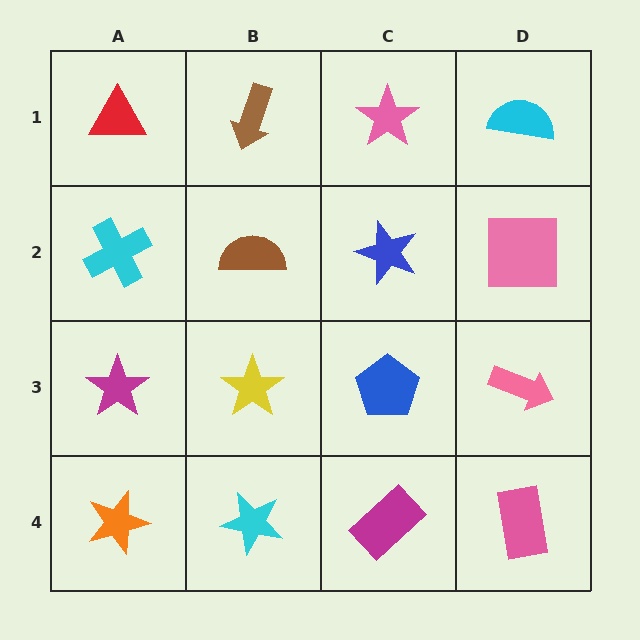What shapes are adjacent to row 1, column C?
A blue star (row 2, column C), a brown arrow (row 1, column B), a cyan semicircle (row 1, column D).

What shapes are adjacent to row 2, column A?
A red triangle (row 1, column A), a magenta star (row 3, column A), a brown semicircle (row 2, column B).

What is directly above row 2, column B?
A brown arrow.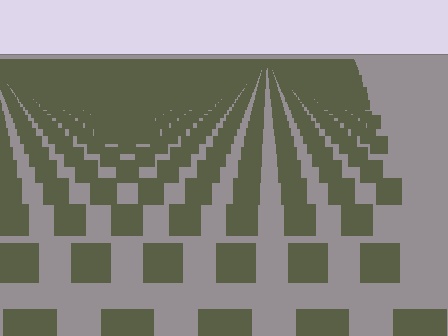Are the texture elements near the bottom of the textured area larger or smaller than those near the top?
Larger. Near the bottom, elements are closer to the viewer and appear at a bigger on-screen size.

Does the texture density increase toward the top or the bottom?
Density increases toward the top.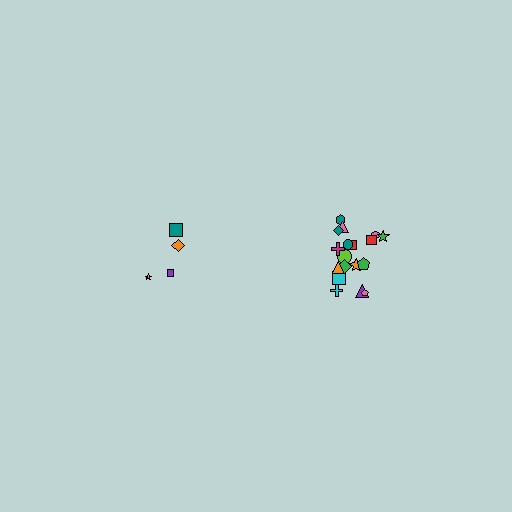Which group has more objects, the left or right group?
The right group.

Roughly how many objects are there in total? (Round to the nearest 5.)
Roughly 20 objects in total.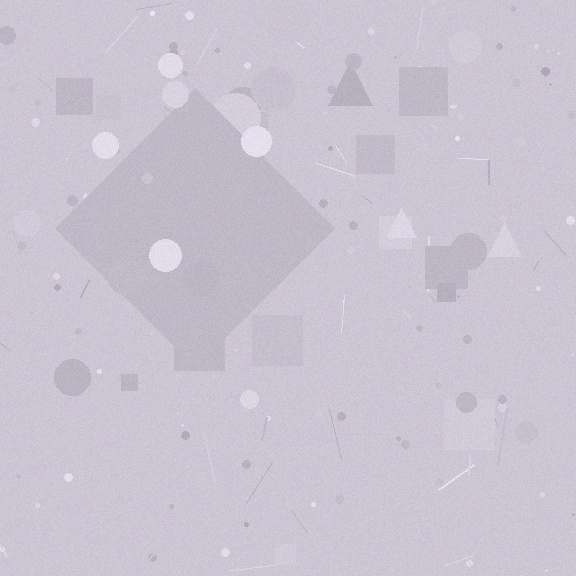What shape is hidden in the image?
A diamond is hidden in the image.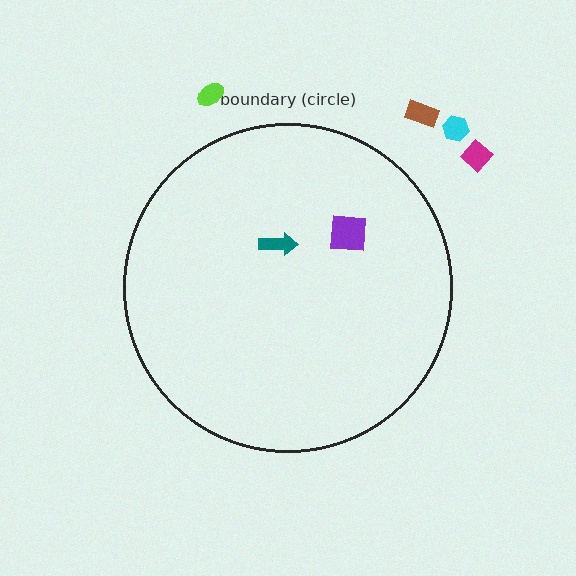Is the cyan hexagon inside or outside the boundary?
Outside.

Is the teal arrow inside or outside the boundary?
Inside.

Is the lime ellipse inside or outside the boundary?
Outside.